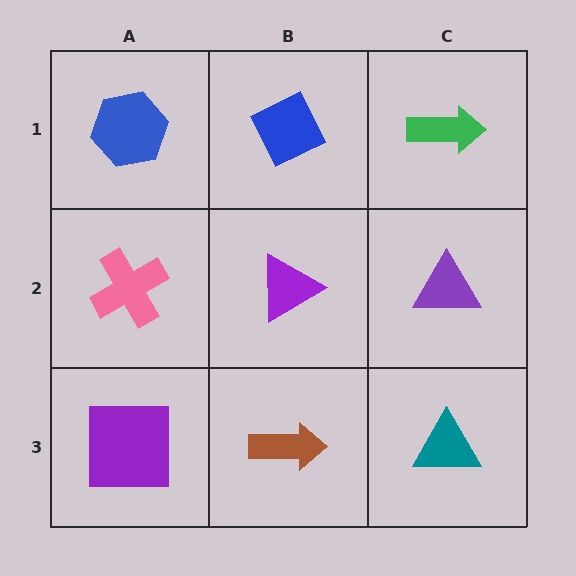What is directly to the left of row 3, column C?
A brown arrow.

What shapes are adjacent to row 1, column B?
A purple triangle (row 2, column B), a blue hexagon (row 1, column A), a green arrow (row 1, column C).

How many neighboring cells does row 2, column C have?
3.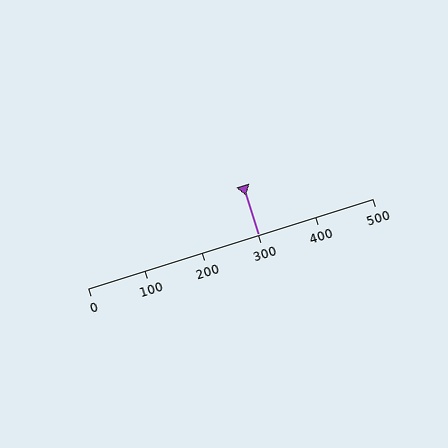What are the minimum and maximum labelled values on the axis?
The axis runs from 0 to 500.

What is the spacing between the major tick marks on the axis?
The major ticks are spaced 100 apart.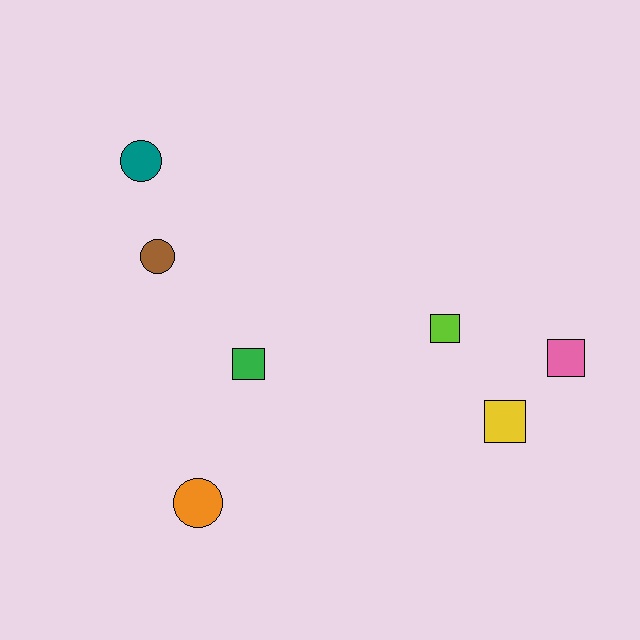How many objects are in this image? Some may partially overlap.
There are 7 objects.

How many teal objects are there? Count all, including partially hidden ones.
There is 1 teal object.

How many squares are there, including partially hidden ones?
There are 4 squares.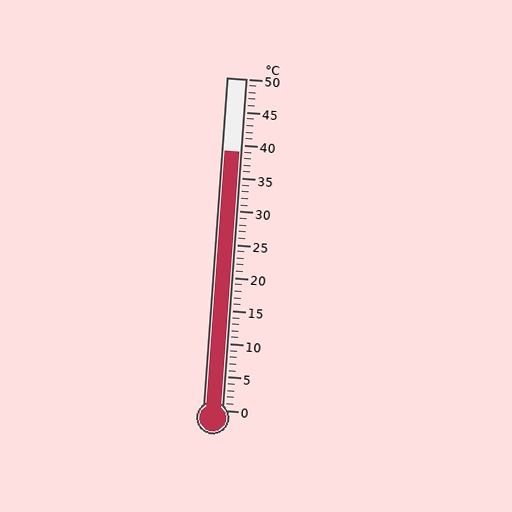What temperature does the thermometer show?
The thermometer shows approximately 39°C.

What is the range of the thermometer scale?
The thermometer scale ranges from 0°C to 50°C.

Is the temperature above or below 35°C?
The temperature is above 35°C.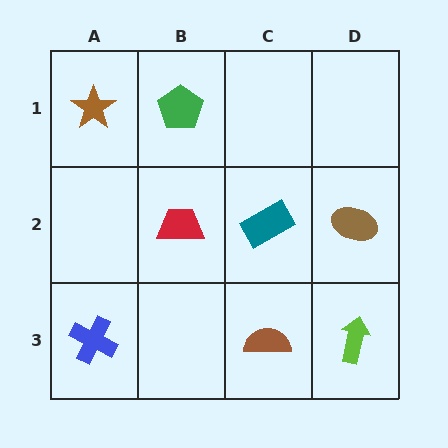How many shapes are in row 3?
3 shapes.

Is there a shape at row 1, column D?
No, that cell is empty.